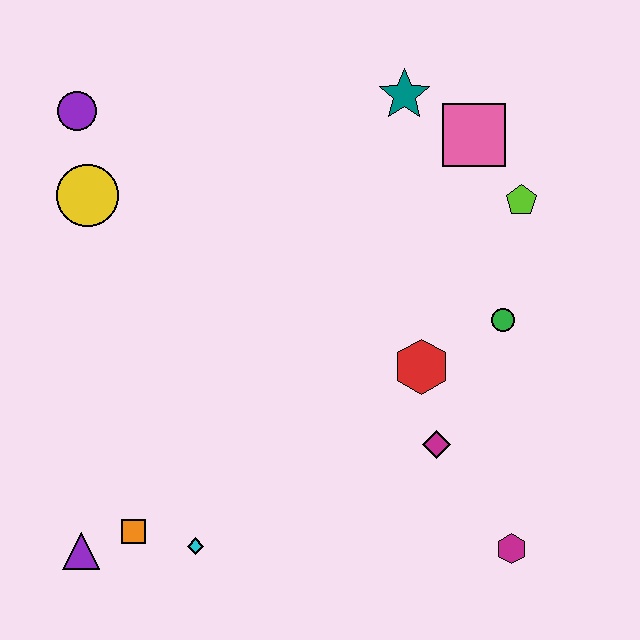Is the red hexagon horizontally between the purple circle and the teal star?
No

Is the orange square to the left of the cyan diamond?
Yes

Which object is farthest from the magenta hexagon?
The purple circle is farthest from the magenta hexagon.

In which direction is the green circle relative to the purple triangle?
The green circle is to the right of the purple triangle.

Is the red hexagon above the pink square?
No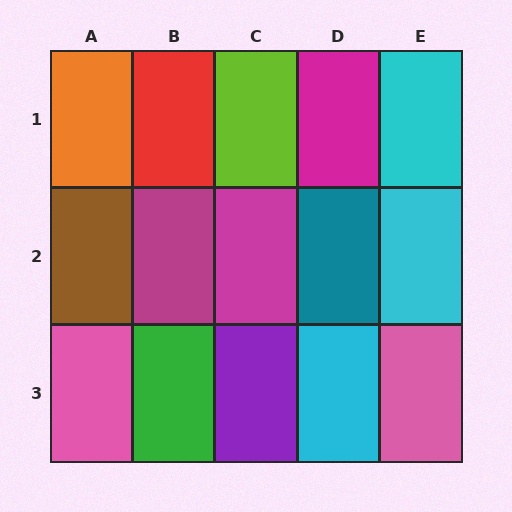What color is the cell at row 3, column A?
Pink.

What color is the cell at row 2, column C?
Magenta.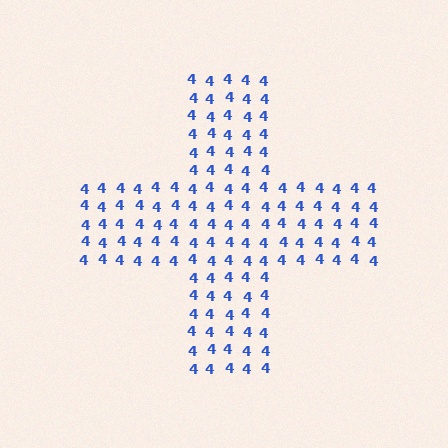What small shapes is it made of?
It is made of small digit 4's.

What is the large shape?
The large shape is a cross.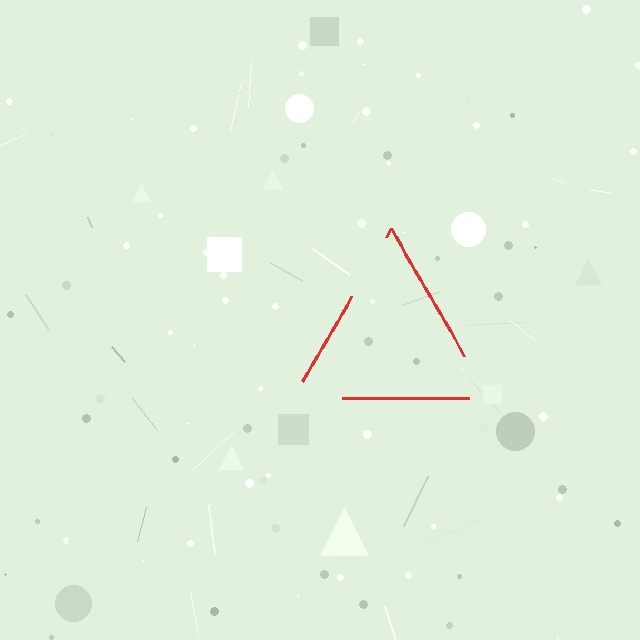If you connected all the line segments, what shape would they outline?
They would outline a triangle.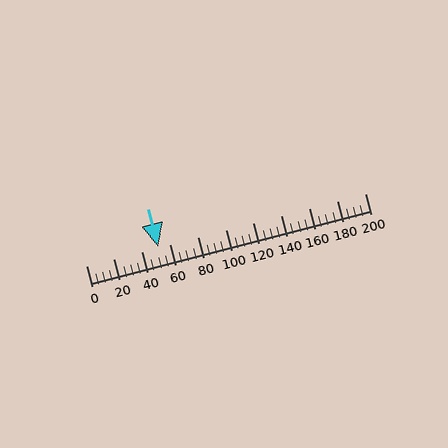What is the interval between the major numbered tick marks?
The major tick marks are spaced 20 units apart.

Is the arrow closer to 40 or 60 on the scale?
The arrow is closer to 60.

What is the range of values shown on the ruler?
The ruler shows values from 0 to 200.